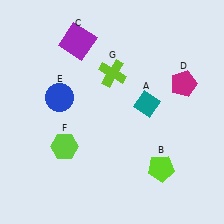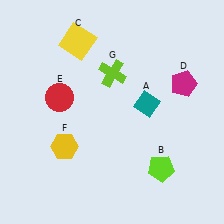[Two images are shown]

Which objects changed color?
C changed from purple to yellow. E changed from blue to red. F changed from lime to yellow.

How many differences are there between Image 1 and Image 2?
There are 3 differences between the two images.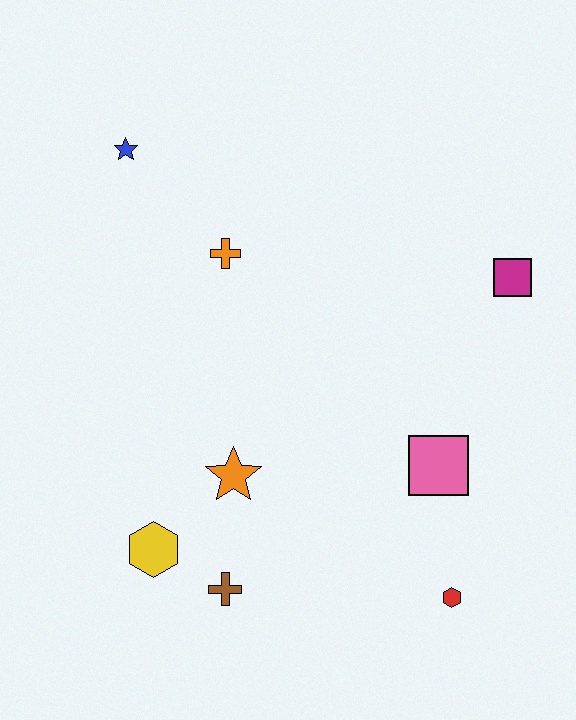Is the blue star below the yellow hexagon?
No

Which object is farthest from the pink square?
The blue star is farthest from the pink square.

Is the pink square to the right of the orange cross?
Yes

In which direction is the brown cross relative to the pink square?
The brown cross is to the left of the pink square.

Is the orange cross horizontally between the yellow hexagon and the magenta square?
Yes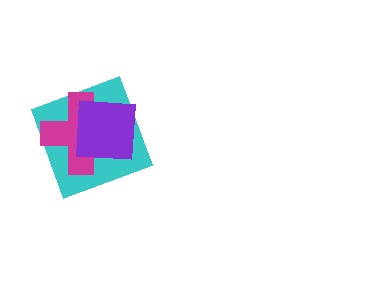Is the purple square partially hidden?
No, no other shape covers it.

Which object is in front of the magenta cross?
The purple square is in front of the magenta cross.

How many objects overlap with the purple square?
2 objects overlap with the purple square.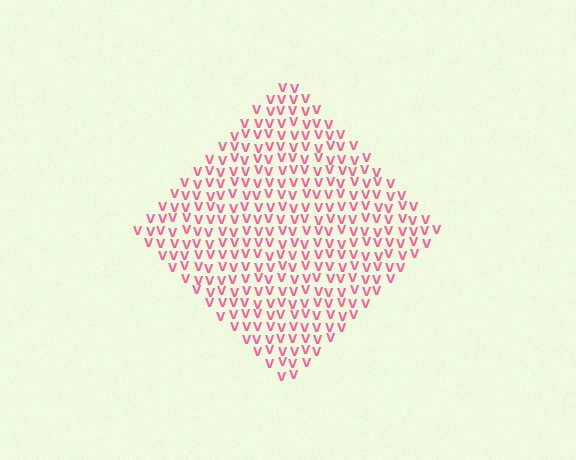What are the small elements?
The small elements are letter V's.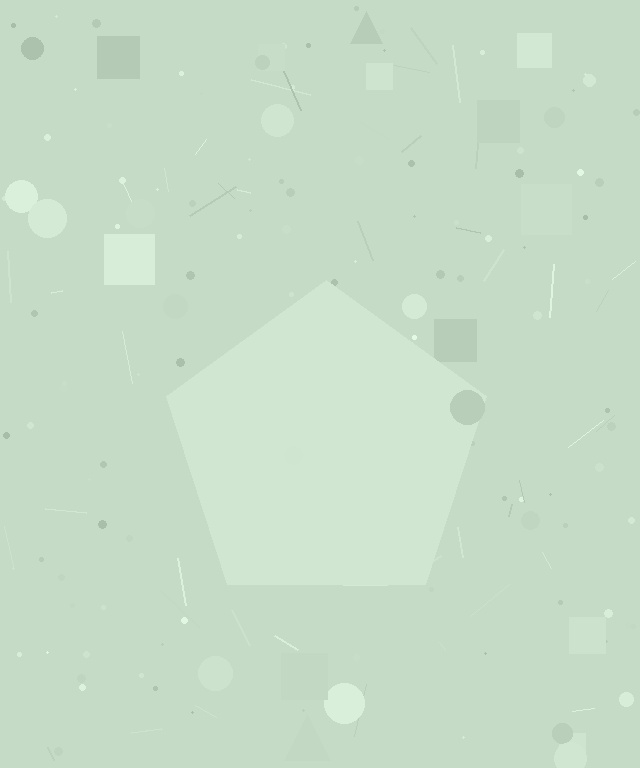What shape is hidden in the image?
A pentagon is hidden in the image.